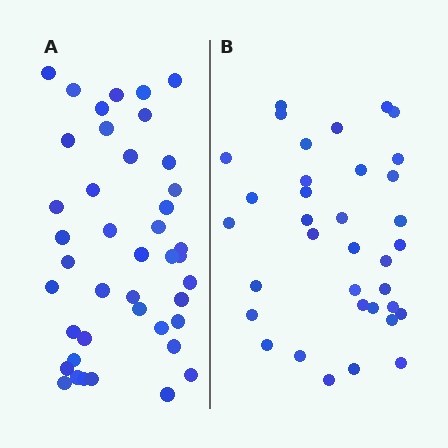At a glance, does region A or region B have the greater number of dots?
Region A (the left region) has more dots.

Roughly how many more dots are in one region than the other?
Region A has roughly 8 or so more dots than region B.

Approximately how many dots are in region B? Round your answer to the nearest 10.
About 40 dots. (The exact count is 35, which rounds to 40.)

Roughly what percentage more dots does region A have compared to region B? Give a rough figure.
About 20% more.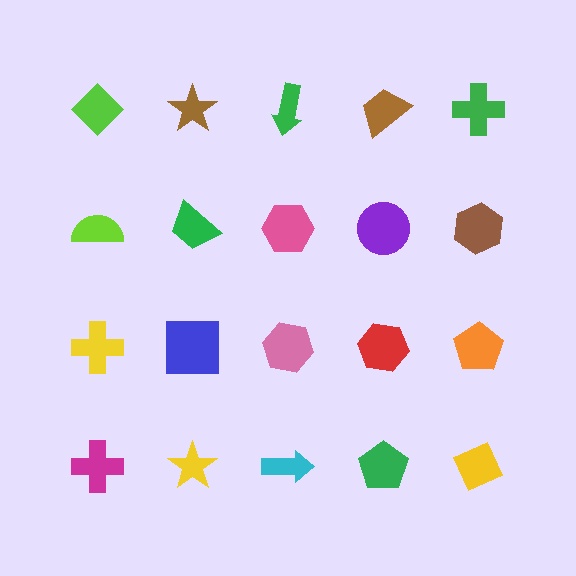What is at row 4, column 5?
A yellow diamond.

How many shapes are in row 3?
5 shapes.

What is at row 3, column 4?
A red hexagon.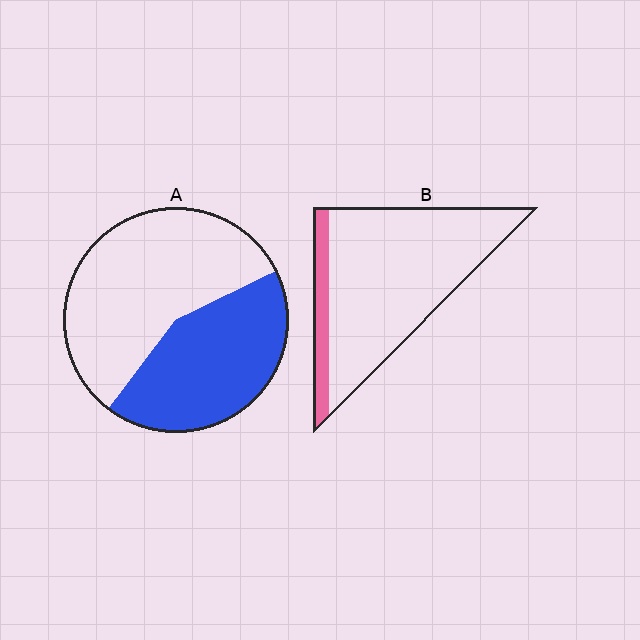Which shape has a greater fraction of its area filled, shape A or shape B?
Shape A.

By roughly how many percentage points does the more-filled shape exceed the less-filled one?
By roughly 30 percentage points (A over B).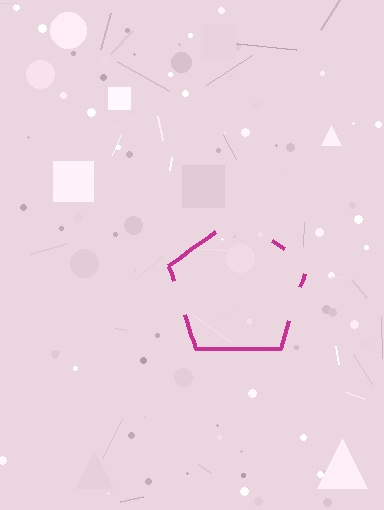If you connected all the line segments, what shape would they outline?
They would outline a pentagon.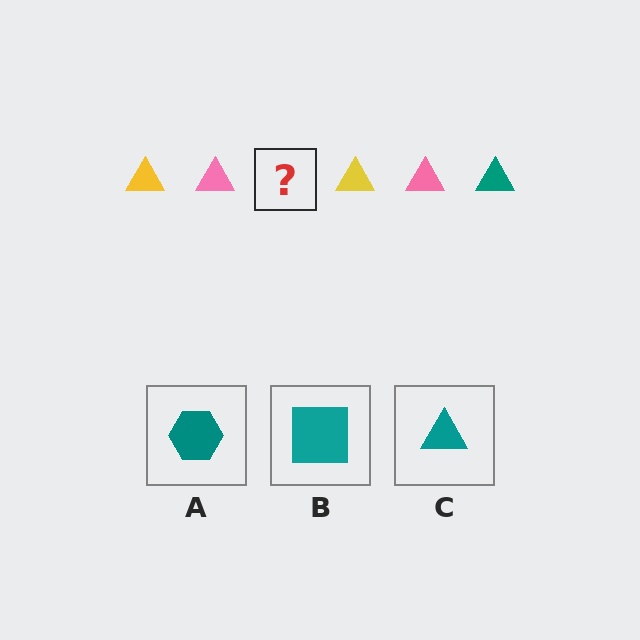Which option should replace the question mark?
Option C.